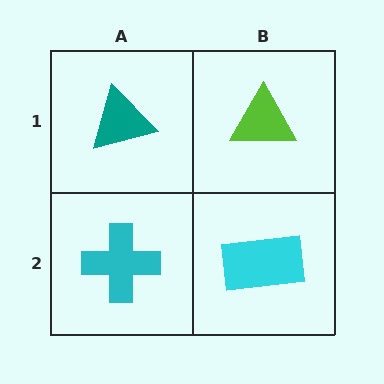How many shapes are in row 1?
2 shapes.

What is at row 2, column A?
A cyan cross.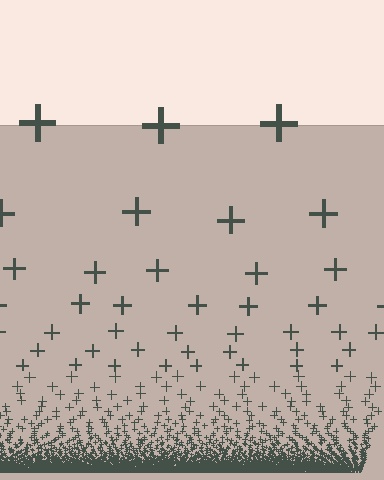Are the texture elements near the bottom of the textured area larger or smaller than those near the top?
Smaller. The gradient is inverted — elements near the bottom are smaller and denser.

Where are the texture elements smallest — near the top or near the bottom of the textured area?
Near the bottom.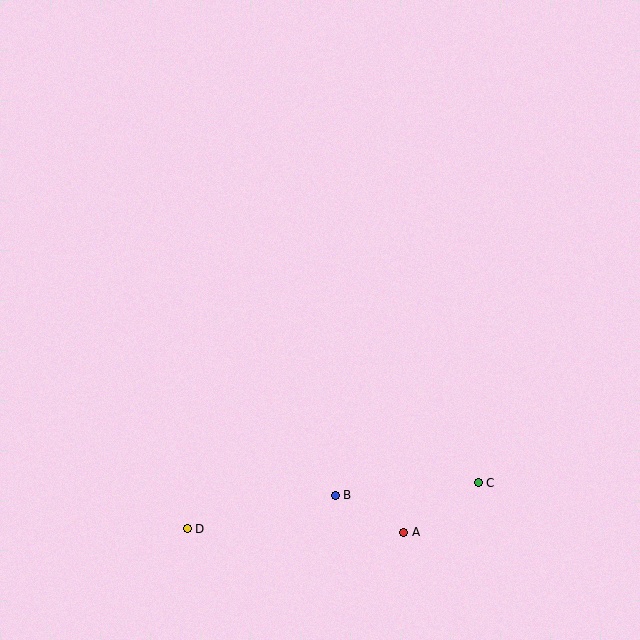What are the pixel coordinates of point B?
Point B is at (335, 495).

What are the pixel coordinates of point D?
Point D is at (187, 529).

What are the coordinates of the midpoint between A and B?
The midpoint between A and B is at (370, 514).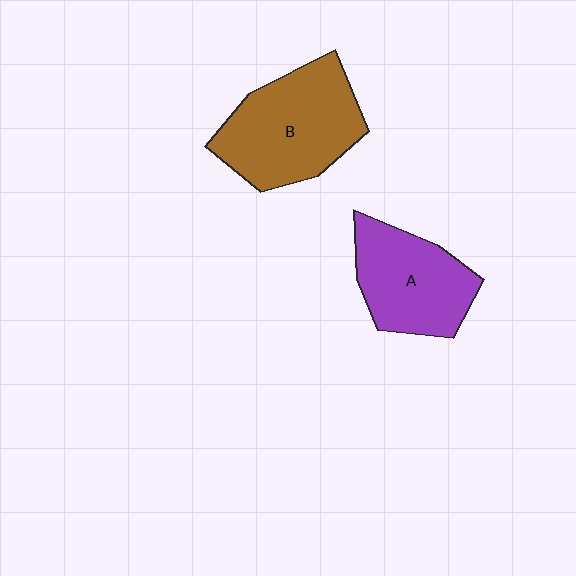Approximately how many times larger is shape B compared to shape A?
Approximately 1.2 times.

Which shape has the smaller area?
Shape A (purple).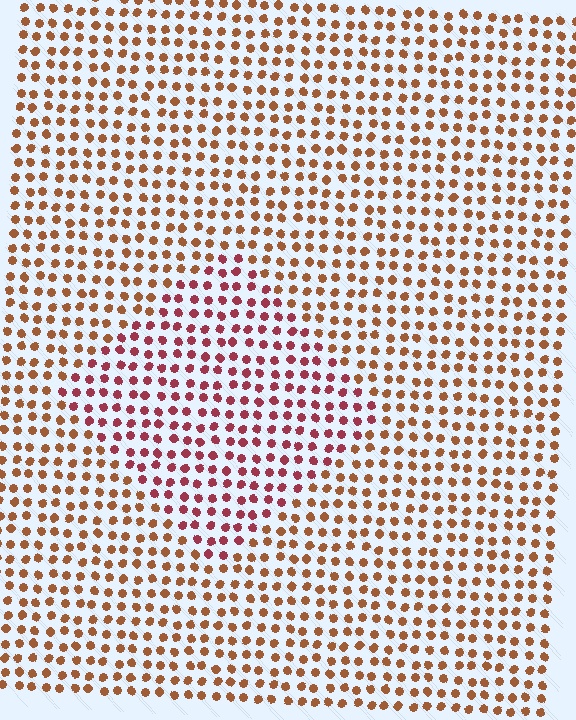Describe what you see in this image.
The image is filled with small brown elements in a uniform arrangement. A diamond-shaped region is visible where the elements are tinted to a slightly different hue, forming a subtle color boundary.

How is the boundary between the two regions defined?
The boundary is defined purely by a slight shift in hue (about 36 degrees). Spacing, size, and orientation are identical on both sides.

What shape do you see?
I see a diamond.